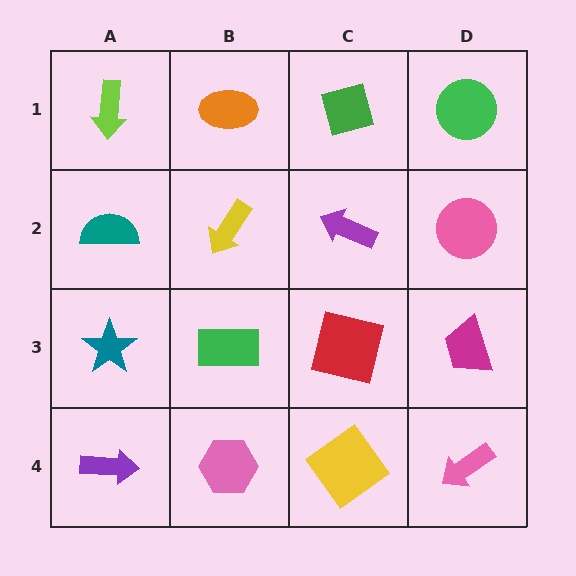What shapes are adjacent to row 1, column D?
A pink circle (row 2, column D), a green square (row 1, column C).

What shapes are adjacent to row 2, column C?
A green square (row 1, column C), a red square (row 3, column C), a yellow arrow (row 2, column B), a pink circle (row 2, column D).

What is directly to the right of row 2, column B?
A purple arrow.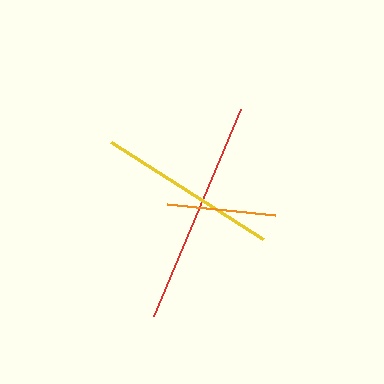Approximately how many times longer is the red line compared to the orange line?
The red line is approximately 2.1 times the length of the orange line.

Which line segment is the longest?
The red line is the longest at approximately 224 pixels.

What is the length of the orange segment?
The orange segment is approximately 109 pixels long.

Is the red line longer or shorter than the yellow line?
The red line is longer than the yellow line.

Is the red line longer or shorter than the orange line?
The red line is longer than the orange line.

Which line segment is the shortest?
The orange line is the shortest at approximately 109 pixels.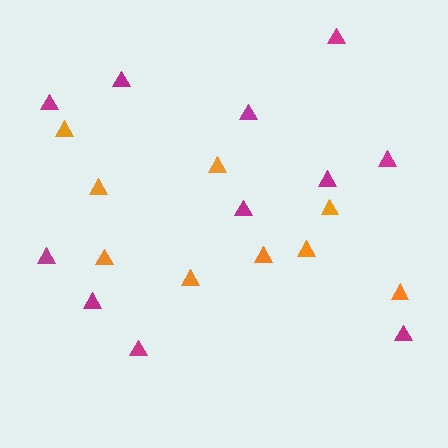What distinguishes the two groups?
There are 2 groups: one group of orange triangles (9) and one group of magenta triangles (11).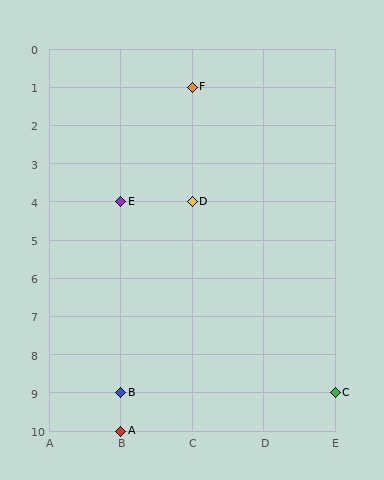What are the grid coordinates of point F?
Point F is at grid coordinates (C, 1).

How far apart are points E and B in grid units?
Points E and B are 5 rows apart.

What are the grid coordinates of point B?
Point B is at grid coordinates (B, 9).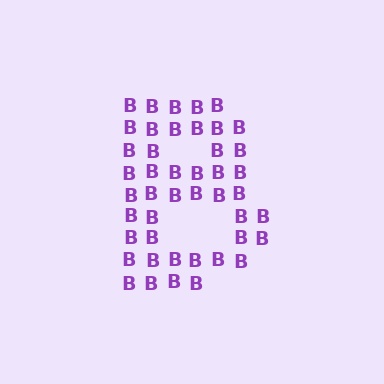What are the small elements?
The small elements are letter B's.